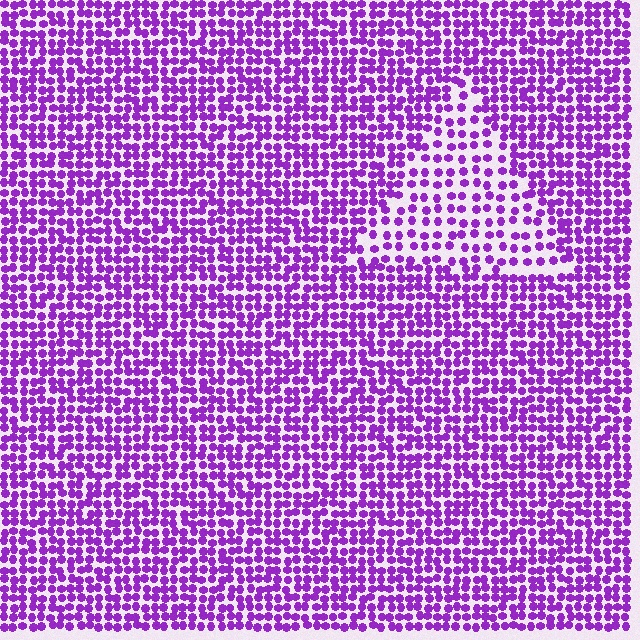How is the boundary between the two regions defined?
The boundary is defined by a change in element density (approximately 1.8x ratio). All elements are the same color, size, and shape.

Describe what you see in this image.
The image contains small purple elements arranged at two different densities. A triangle-shaped region is visible where the elements are less densely packed than the surrounding area.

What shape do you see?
I see a triangle.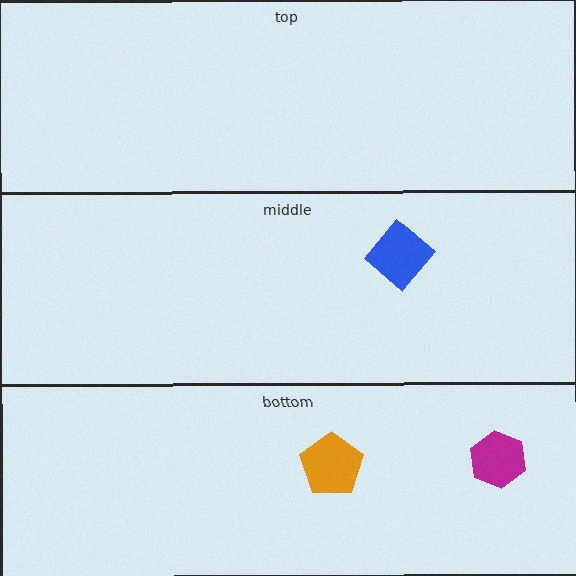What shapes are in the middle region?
The blue diamond.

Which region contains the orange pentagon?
The bottom region.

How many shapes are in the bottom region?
2.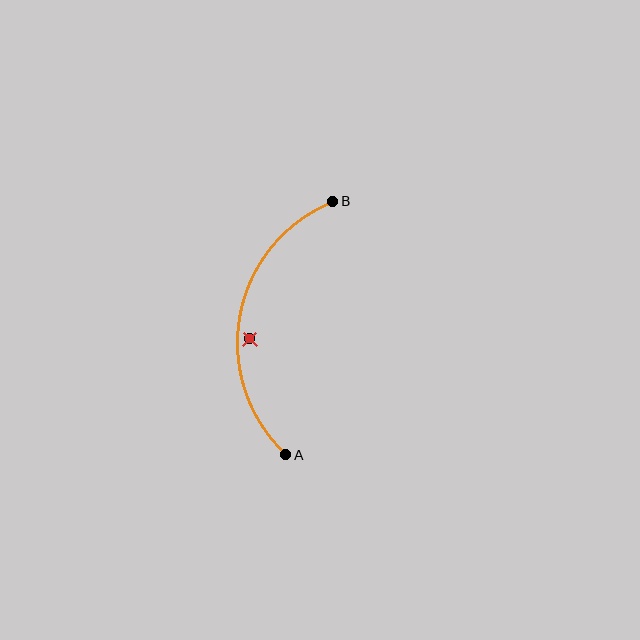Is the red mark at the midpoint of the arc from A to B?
No — the red mark does not lie on the arc at all. It sits slightly inside the curve.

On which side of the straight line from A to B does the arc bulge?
The arc bulges to the left of the straight line connecting A and B.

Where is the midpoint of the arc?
The arc midpoint is the point on the curve farthest from the straight line joining A and B. It sits to the left of that line.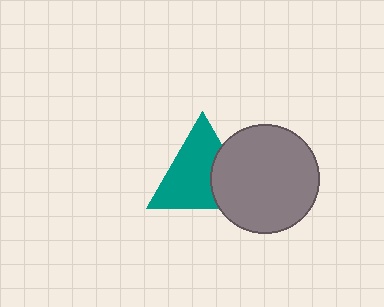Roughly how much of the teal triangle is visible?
Most of it is visible (roughly 69%).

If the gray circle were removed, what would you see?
You would see the complete teal triangle.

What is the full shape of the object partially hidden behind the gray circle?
The partially hidden object is a teal triangle.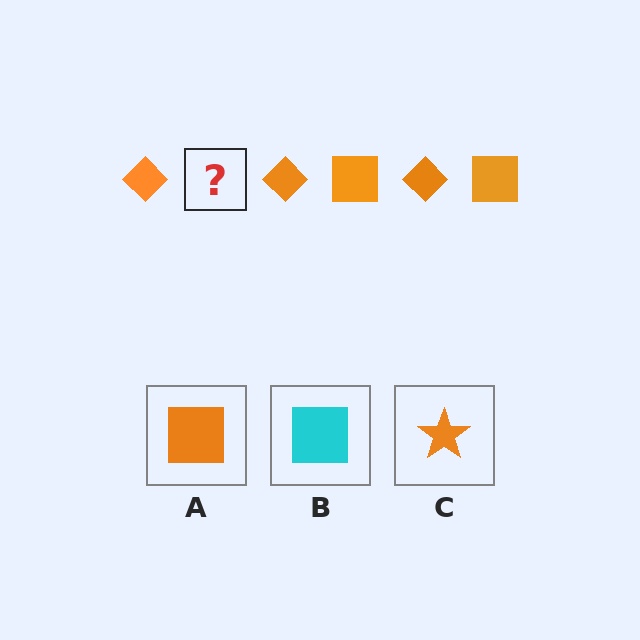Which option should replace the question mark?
Option A.